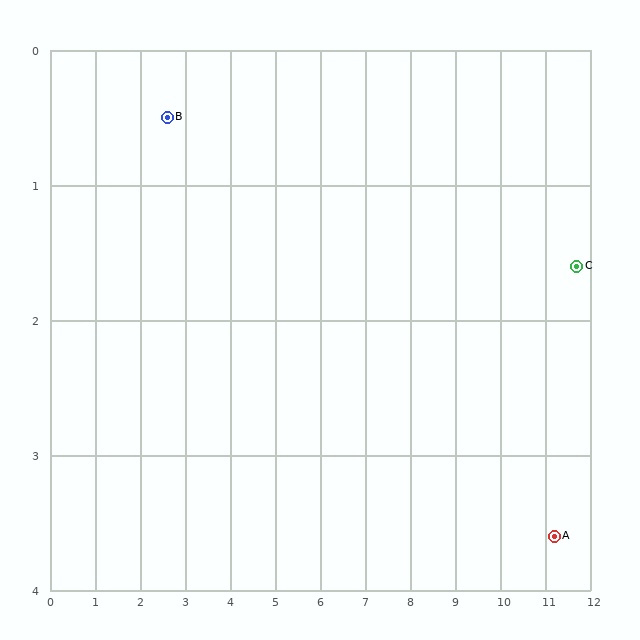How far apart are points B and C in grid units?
Points B and C are about 9.2 grid units apart.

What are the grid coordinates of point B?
Point B is at approximately (2.6, 0.5).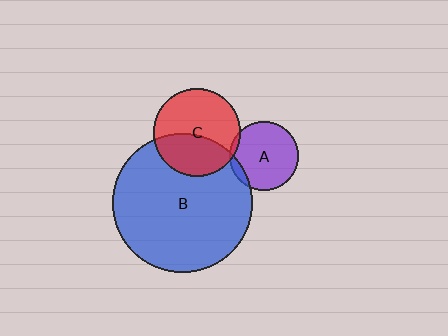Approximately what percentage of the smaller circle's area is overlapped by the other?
Approximately 5%.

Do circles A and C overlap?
Yes.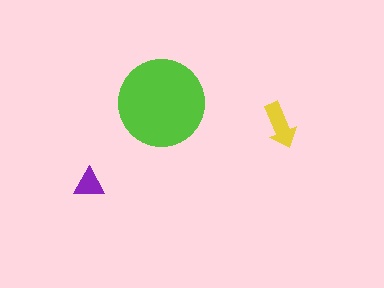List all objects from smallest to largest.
The purple triangle, the yellow arrow, the lime circle.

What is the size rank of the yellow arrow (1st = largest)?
2nd.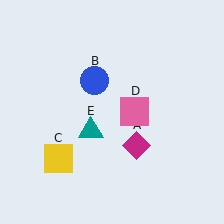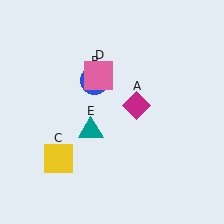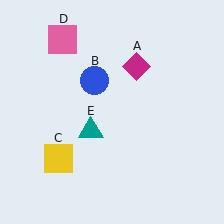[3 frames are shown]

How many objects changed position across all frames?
2 objects changed position: magenta diamond (object A), pink square (object D).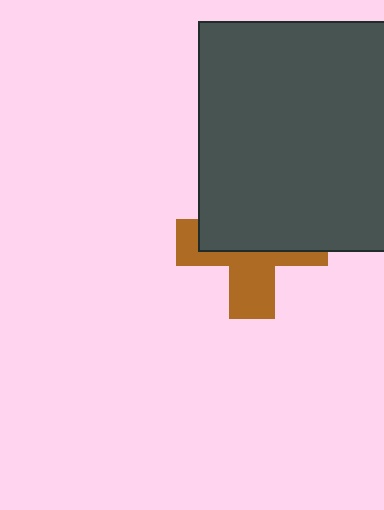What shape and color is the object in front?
The object in front is a dark gray square.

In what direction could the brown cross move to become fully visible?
The brown cross could move down. That would shift it out from behind the dark gray square entirely.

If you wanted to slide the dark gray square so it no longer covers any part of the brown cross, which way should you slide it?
Slide it up — that is the most direct way to separate the two shapes.